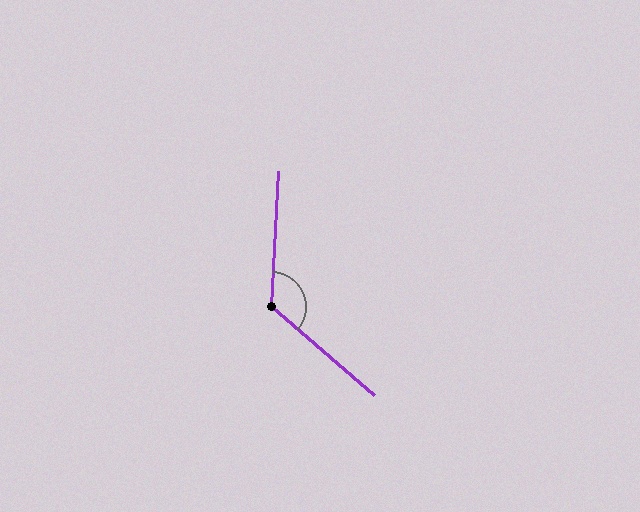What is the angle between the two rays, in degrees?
Approximately 128 degrees.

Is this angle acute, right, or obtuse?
It is obtuse.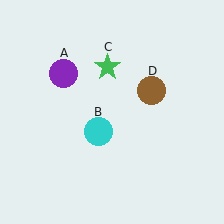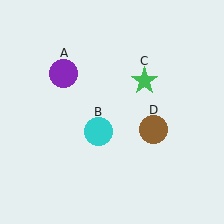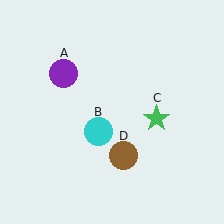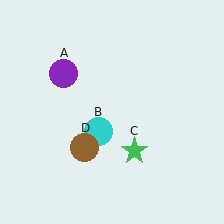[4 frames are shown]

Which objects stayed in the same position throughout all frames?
Purple circle (object A) and cyan circle (object B) remained stationary.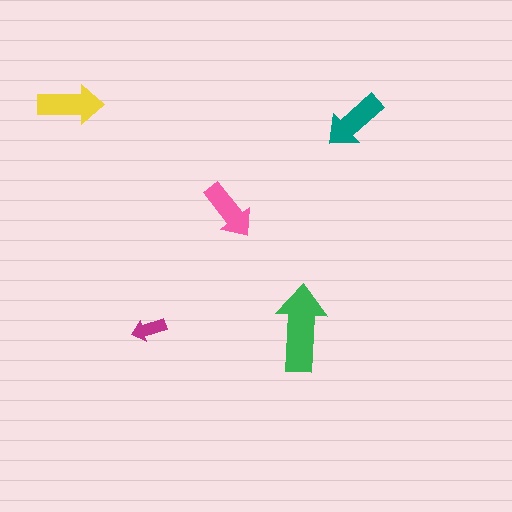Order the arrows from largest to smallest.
the green one, the yellow one, the teal one, the pink one, the magenta one.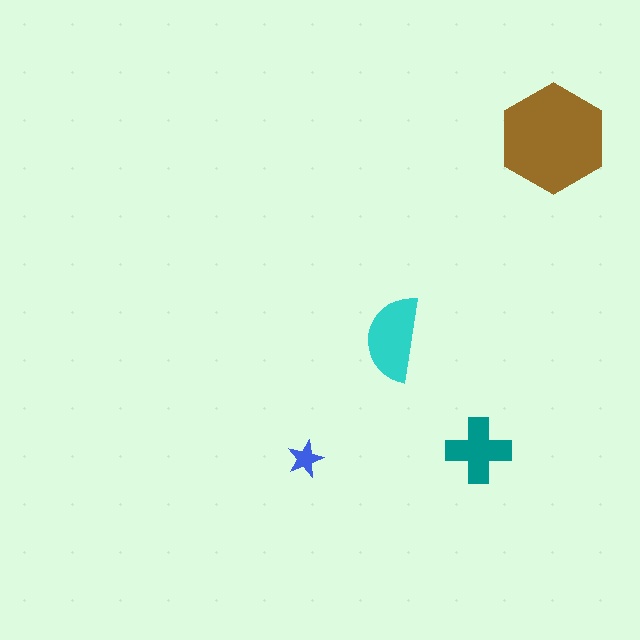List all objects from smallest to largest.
The blue star, the teal cross, the cyan semicircle, the brown hexagon.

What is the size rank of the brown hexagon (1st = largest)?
1st.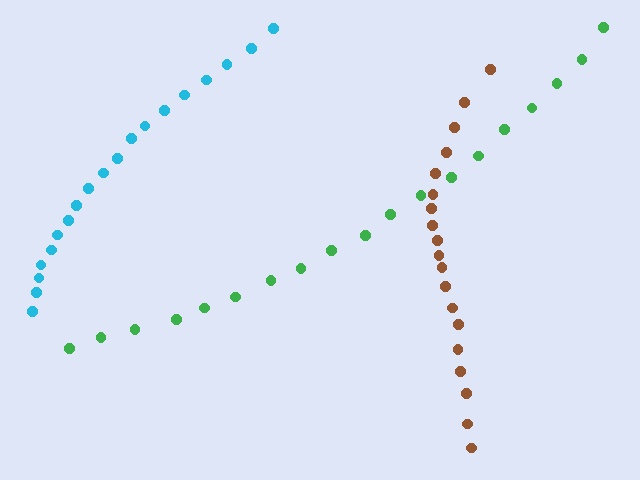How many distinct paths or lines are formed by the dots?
There are 3 distinct paths.